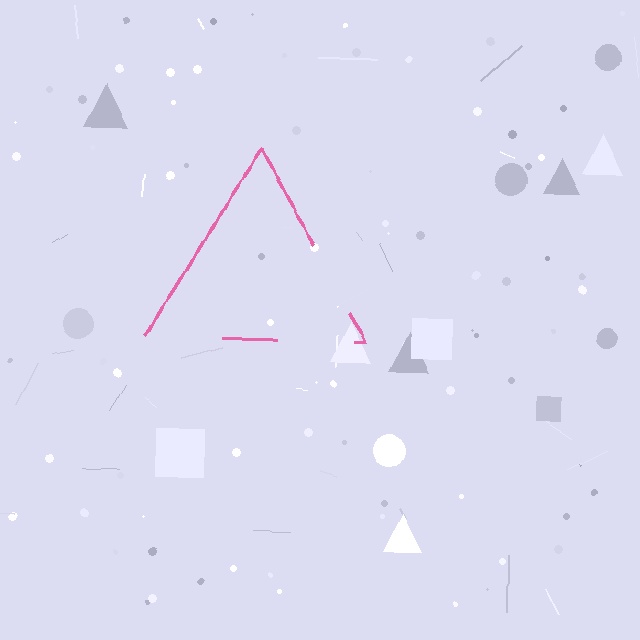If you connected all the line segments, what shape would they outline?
They would outline a triangle.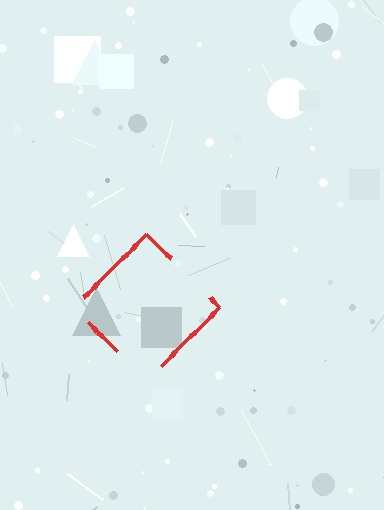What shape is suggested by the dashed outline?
The dashed outline suggests a diamond.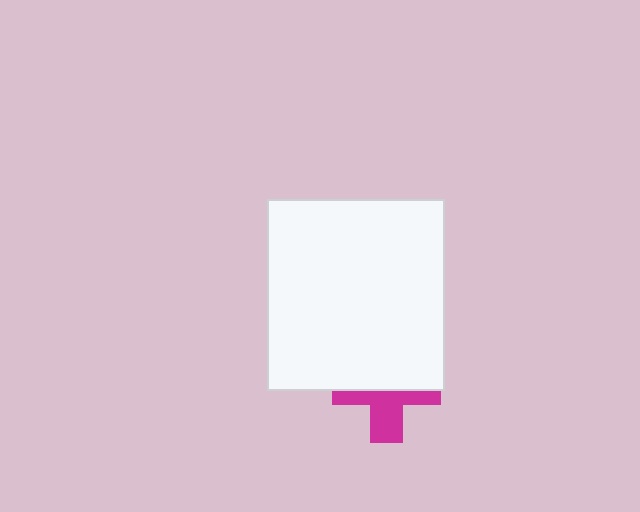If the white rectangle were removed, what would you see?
You would see the complete magenta cross.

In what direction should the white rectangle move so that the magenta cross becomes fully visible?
The white rectangle should move up. That is the shortest direction to clear the overlap and leave the magenta cross fully visible.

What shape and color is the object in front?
The object in front is a white rectangle.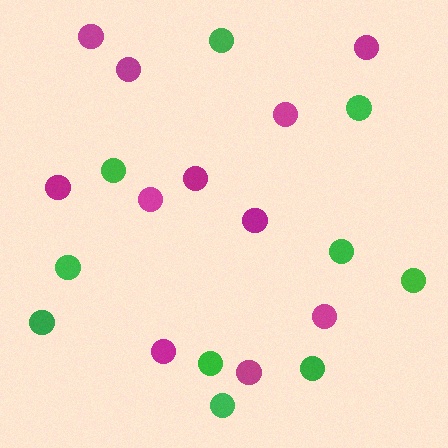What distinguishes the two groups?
There are 2 groups: one group of green circles (10) and one group of magenta circles (11).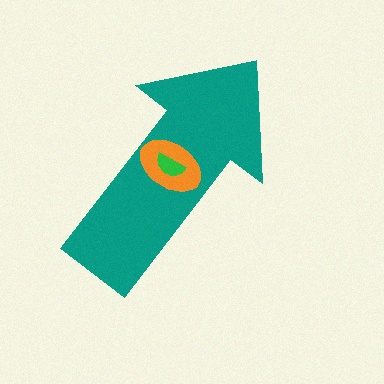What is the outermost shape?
The teal arrow.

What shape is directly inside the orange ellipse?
The green semicircle.